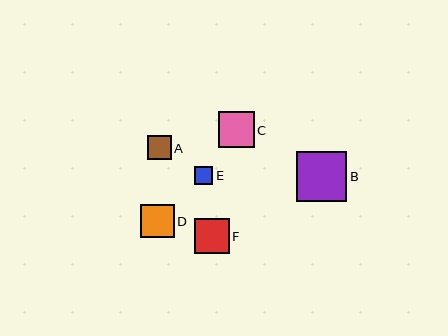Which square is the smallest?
Square E is the smallest with a size of approximately 18 pixels.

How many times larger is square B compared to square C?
Square B is approximately 1.4 times the size of square C.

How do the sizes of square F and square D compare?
Square F and square D are approximately the same size.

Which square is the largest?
Square B is the largest with a size of approximately 50 pixels.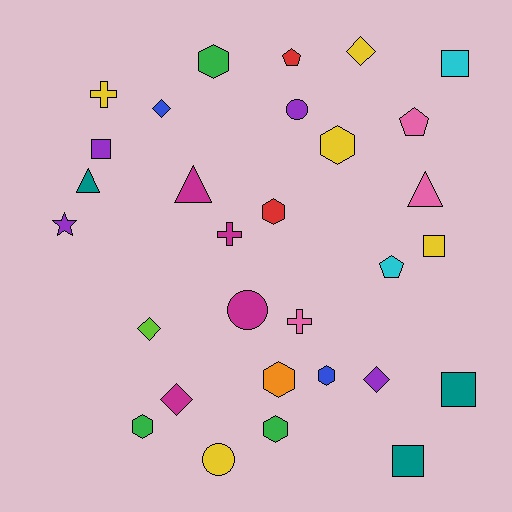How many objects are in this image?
There are 30 objects.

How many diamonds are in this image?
There are 5 diamonds.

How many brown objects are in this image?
There are no brown objects.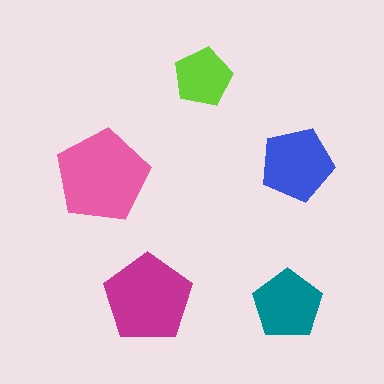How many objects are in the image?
There are 5 objects in the image.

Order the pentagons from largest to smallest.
the pink one, the magenta one, the blue one, the teal one, the lime one.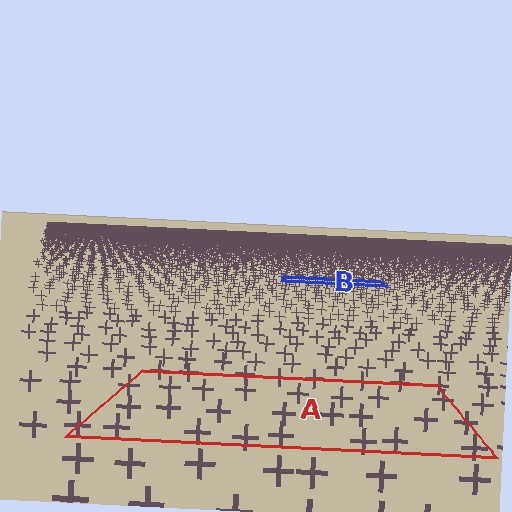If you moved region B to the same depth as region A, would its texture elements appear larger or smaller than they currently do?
They would appear larger. At a closer depth, the same texture elements are projected at a bigger on-screen size.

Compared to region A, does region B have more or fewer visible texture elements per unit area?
Region B has more texture elements per unit area — they are packed more densely because it is farther away.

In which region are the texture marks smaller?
The texture marks are smaller in region B, because it is farther away.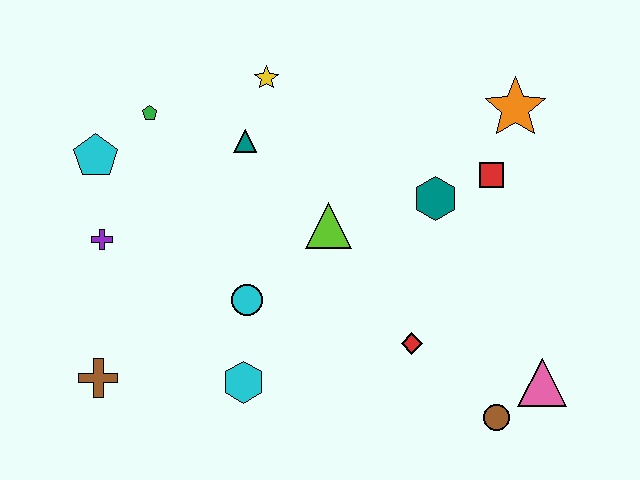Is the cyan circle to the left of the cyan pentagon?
No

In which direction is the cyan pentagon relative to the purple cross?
The cyan pentagon is above the purple cross.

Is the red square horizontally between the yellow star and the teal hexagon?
No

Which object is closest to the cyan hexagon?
The cyan circle is closest to the cyan hexagon.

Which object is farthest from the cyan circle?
The orange star is farthest from the cyan circle.